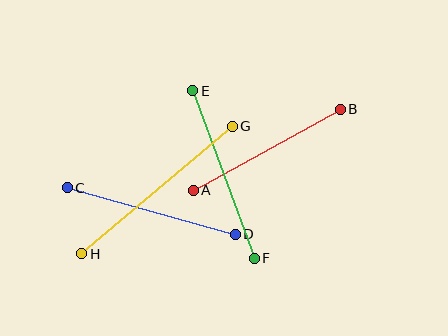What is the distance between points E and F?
The distance is approximately 179 pixels.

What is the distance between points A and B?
The distance is approximately 168 pixels.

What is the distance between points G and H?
The distance is approximately 197 pixels.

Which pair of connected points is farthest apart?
Points G and H are farthest apart.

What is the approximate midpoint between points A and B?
The midpoint is at approximately (267, 150) pixels.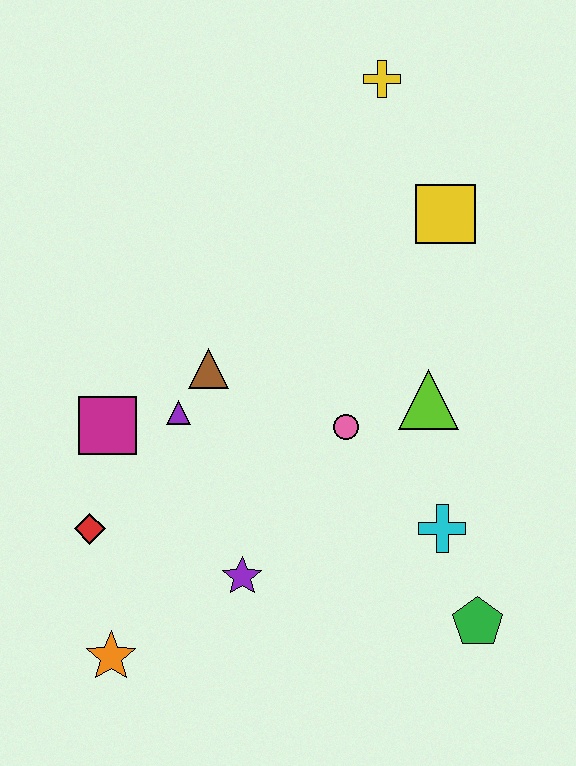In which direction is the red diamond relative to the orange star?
The red diamond is above the orange star.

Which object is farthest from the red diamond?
The yellow cross is farthest from the red diamond.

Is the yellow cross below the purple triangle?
No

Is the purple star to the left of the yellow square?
Yes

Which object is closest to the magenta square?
The purple triangle is closest to the magenta square.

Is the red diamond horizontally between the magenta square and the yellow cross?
No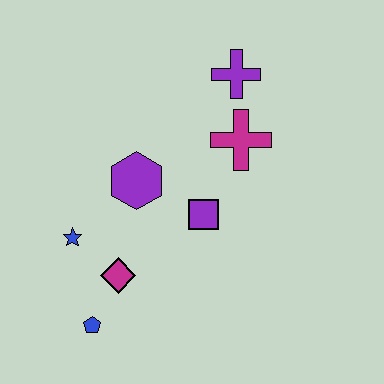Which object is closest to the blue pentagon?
The magenta diamond is closest to the blue pentagon.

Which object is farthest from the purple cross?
The blue pentagon is farthest from the purple cross.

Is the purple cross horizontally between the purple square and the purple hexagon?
No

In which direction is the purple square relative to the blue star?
The purple square is to the right of the blue star.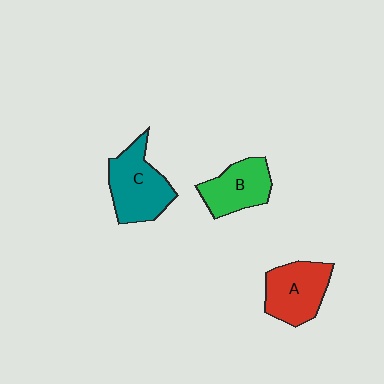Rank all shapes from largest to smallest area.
From largest to smallest: C (teal), A (red), B (green).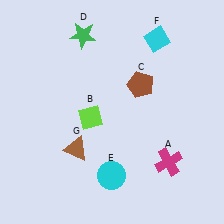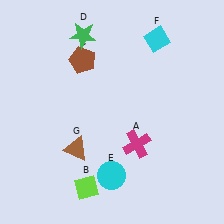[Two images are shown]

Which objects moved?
The objects that moved are: the magenta cross (A), the lime diamond (B), the brown pentagon (C).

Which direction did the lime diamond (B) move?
The lime diamond (B) moved down.